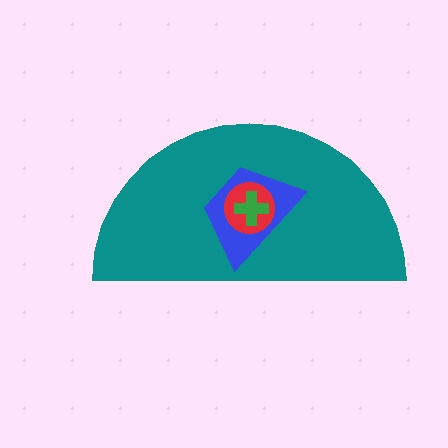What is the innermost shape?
The green cross.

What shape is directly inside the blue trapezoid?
The red circle.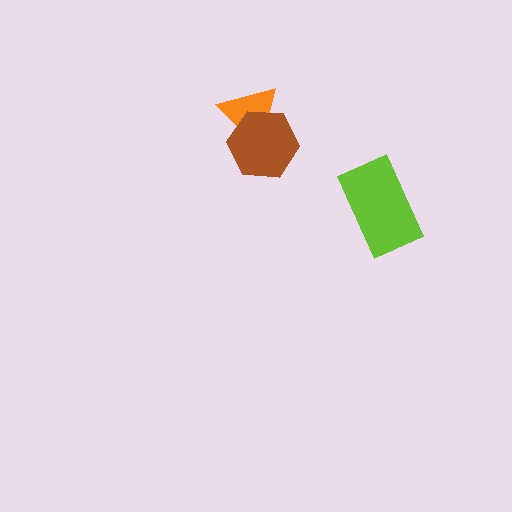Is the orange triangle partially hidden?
Yes, it is partially covered by another shape.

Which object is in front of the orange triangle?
The brown hexagon is in front of the orange triangle.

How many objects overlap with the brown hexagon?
1 object overlaps with the brown hexagon.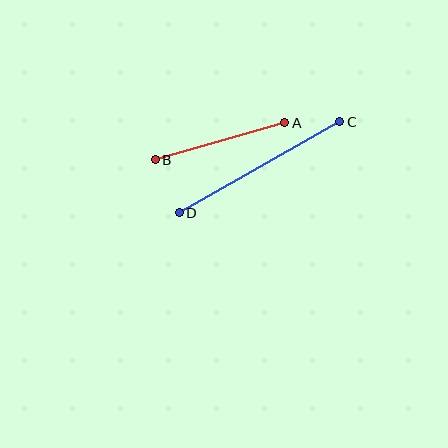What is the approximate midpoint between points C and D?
The midpoint is at approximately (260, 167) pixels.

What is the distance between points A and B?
The distance is approximately 135 pixels.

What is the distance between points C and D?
The distance is approximately 185 pixels.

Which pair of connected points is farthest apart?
Points C and D are farthest apart.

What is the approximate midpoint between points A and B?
The midpoint is at approximately (220, 141) pixels.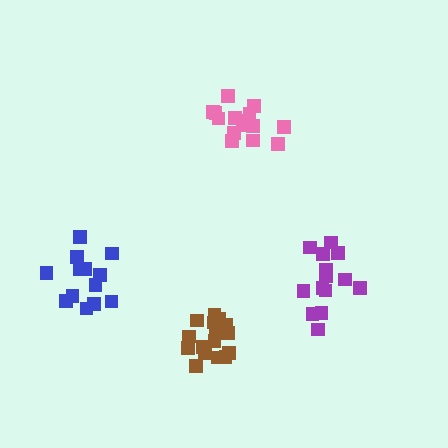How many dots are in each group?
Group 1: 16 dots, Group 2: 15 dots, Group 3: 13 dots, Group 4: 14 dots (58 total).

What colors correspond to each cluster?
The clusters are colored: brown, pink, blue, purple.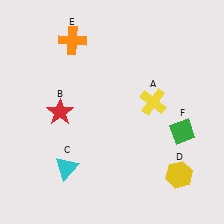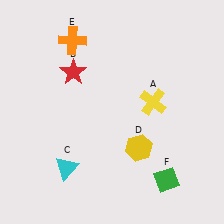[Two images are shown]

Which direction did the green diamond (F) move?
The green diamond (F) moved down.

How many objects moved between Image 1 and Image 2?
3 objects moved between the two images.